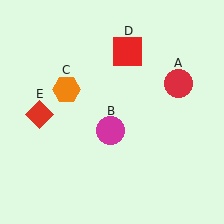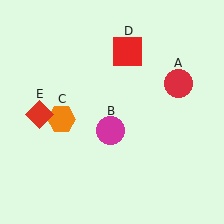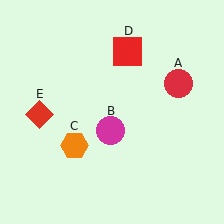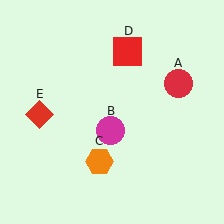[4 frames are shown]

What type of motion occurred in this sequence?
The orange hexagon (object C) rotated counterclockwise around the center of the scene.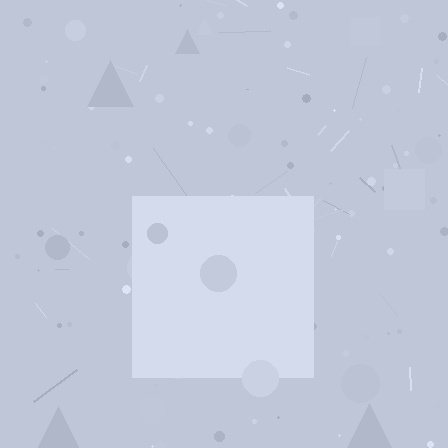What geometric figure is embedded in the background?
A square is embedded in the background.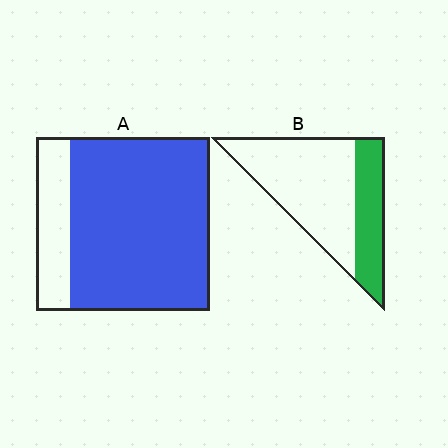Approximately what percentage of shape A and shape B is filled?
A is approximately 80% and B is approximately 30%.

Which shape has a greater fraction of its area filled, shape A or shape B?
Shape A.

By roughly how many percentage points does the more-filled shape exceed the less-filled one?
By roughly 50 percentage points (A over B).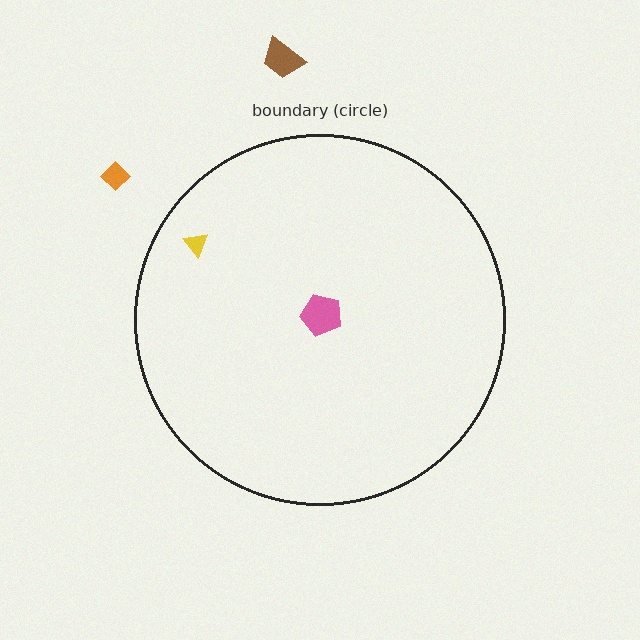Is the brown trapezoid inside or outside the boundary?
Outside.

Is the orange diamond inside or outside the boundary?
Outside.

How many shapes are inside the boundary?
2 inside, 2 outside.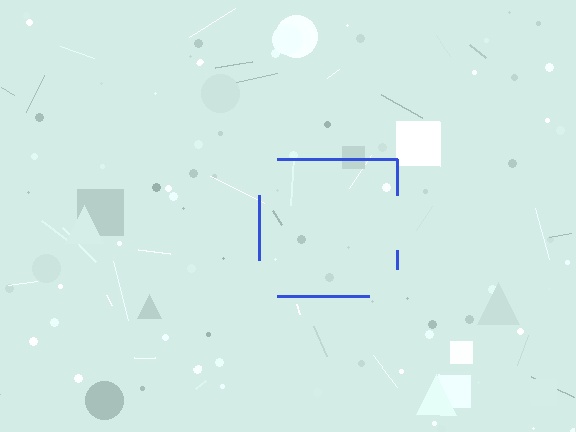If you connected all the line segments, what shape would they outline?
They would outline a square.